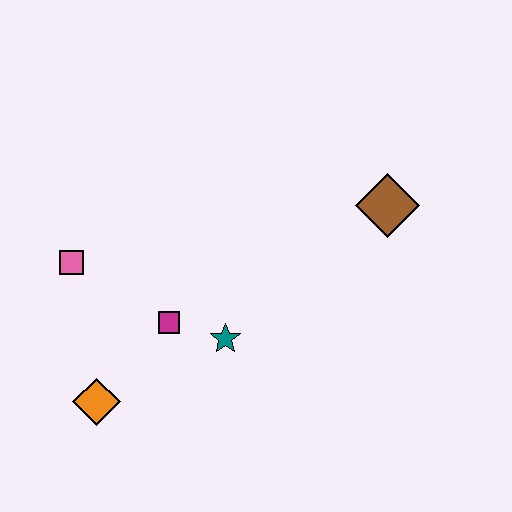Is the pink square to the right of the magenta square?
No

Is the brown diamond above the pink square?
Yes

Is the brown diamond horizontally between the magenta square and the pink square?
No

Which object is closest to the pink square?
The magenta square is closest to the pink square.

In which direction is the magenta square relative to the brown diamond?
The magenta square is to the left of the brown diamond.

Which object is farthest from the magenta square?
The brown diamond is farthest from the magenta square.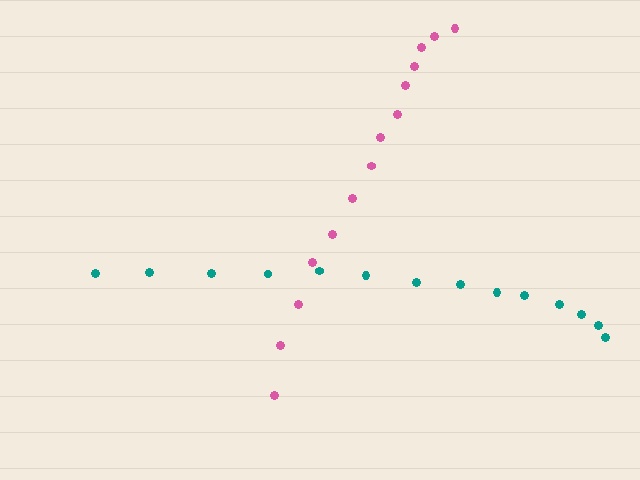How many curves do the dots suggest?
There are 2 distinct paths.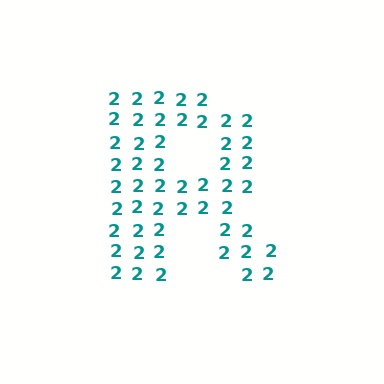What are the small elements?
The small elements are digit 2's.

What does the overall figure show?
The overall figure shows the letter R.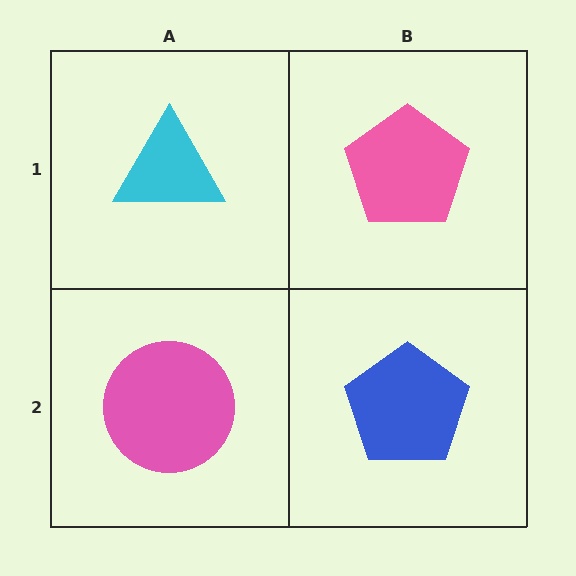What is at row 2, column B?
A blue pentagon.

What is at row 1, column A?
A cyan triangle.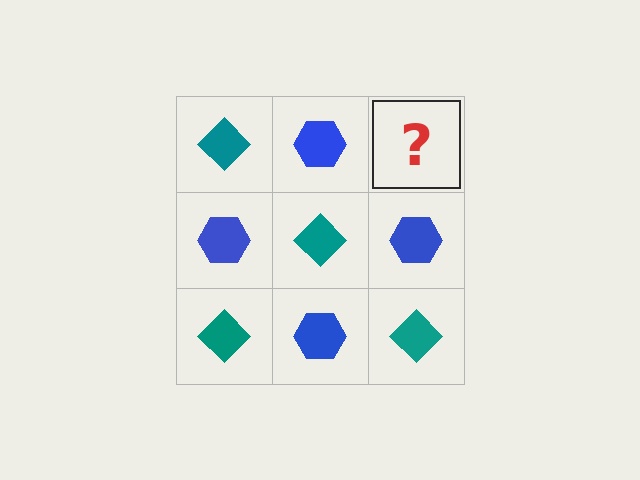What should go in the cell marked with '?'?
The missing cell should contain a teal diamond.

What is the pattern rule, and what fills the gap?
The rule is that it alternates teal diamond and blue hexagon in a checkerboard pattern. The gap should be filled with a teal diamond.